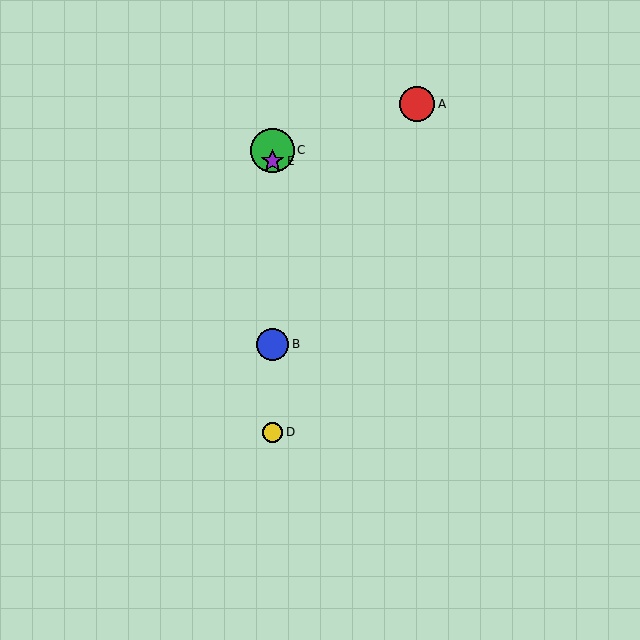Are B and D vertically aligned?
Yes, both are at x≈272.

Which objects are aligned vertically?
Objects B, C, D, E are aligned vertically.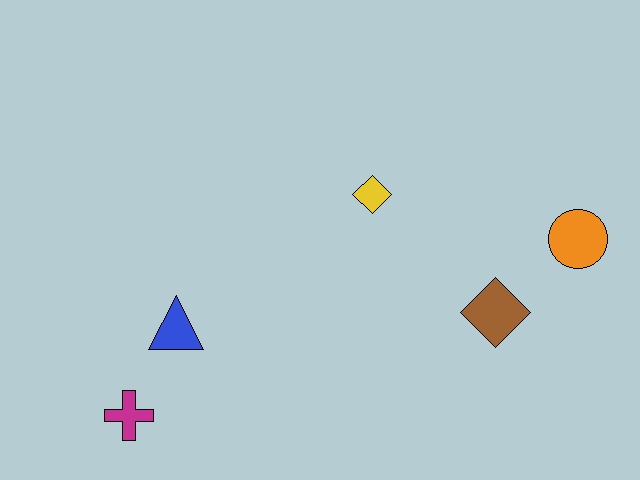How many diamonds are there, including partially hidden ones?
There are 2 diamonds.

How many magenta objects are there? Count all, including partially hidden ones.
There is 1 magenta object.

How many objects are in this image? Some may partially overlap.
There are 5 objects.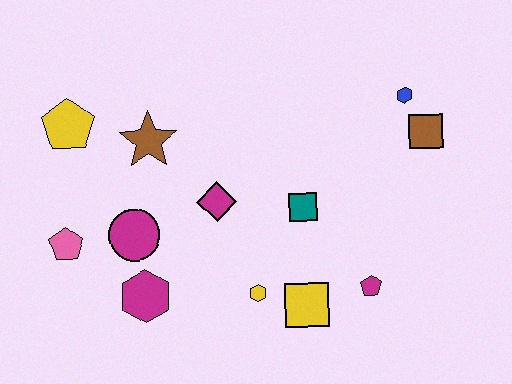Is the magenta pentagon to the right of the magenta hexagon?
Yes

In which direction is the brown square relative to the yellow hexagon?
The brown square is to the right of the yellow hexagon.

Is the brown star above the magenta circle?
Yes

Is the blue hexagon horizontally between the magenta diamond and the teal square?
No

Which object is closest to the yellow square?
The yellow hexagon is closest to the yellow square.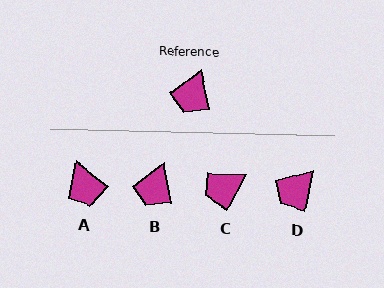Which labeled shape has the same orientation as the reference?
B.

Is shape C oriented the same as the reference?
No, it is off by about 39 degrees.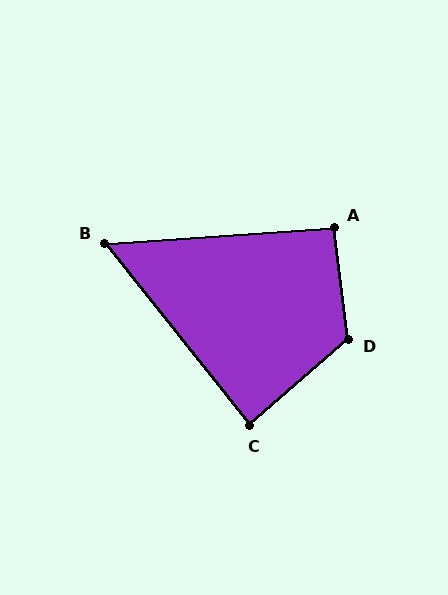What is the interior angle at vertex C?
Approximately 87 degrees (approximately right).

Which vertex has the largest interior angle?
D, at approximately 125 degrees.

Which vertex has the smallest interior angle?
B, at approximately 55 degrees.